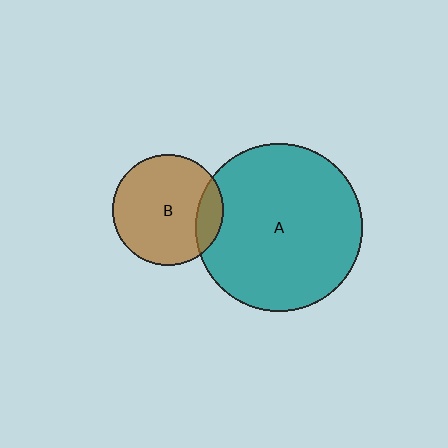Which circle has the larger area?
Circle A (teal).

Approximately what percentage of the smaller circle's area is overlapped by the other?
Approximately 15%.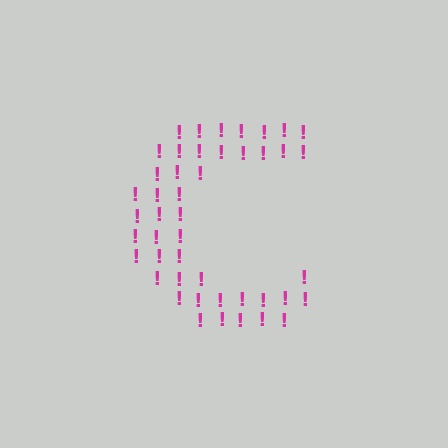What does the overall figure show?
The overall figure shows the letter C.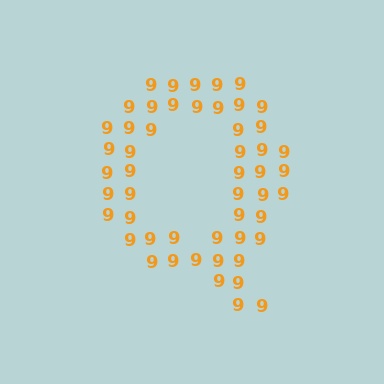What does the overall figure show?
The overall figure shows the letter Q.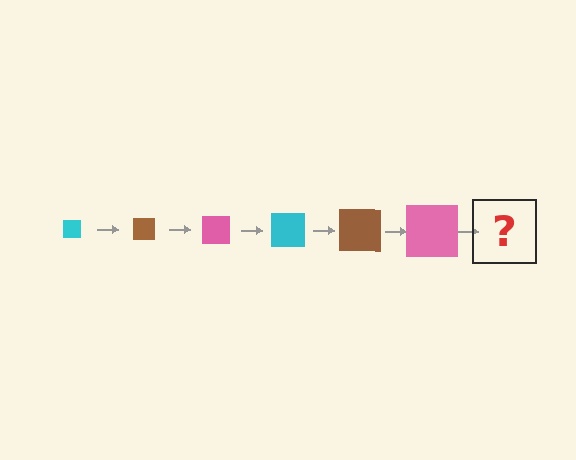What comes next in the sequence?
The next element should be a cyan square, larger than the previous one.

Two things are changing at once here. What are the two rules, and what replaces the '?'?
The two rules are that the square grows larger each step and the color cycles through cyan, brown, and pink. The '?' should be a cyan square, larger than the previous one.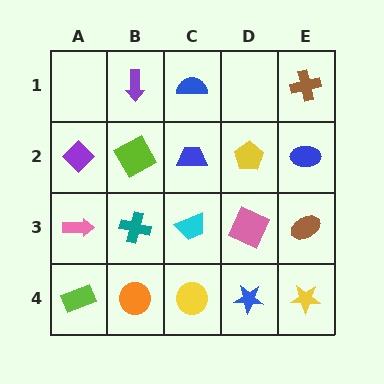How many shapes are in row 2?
5 shapes.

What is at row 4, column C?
A yellow circle.